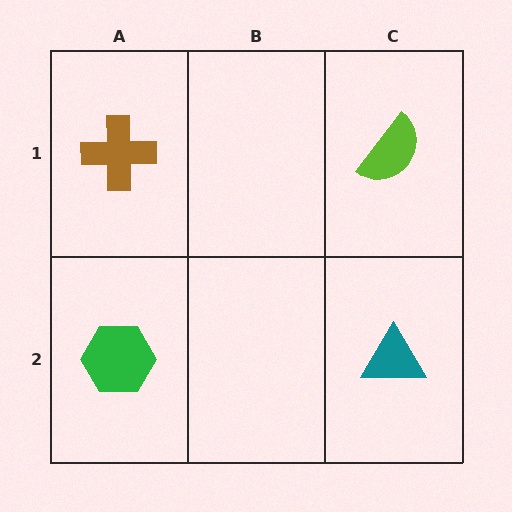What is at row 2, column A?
A green hexagon.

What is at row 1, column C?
A lime semicircle.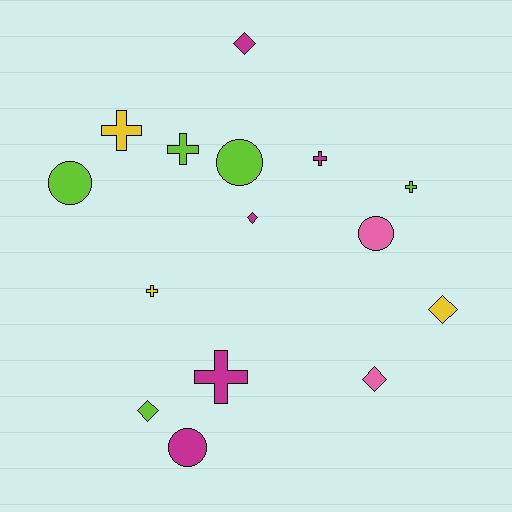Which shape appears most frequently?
Cross, with 6 objects.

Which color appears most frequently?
Lime, with 5 objects.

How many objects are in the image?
There are 15 objects.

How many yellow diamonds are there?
There is 1 yellow diamond.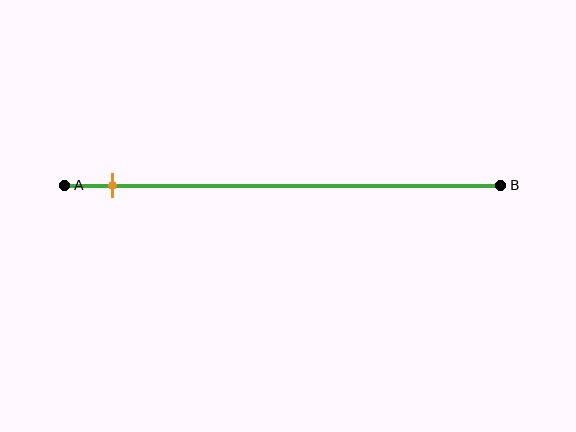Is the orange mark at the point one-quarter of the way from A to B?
No, the mark is at about 10% from A, not at the 25% one-quarter point.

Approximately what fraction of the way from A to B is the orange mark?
The orange mark is approximately 10% of the way from A to B.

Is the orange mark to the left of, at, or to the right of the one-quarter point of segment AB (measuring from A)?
The orange mark is to the left of the one-quarter point of segment AB.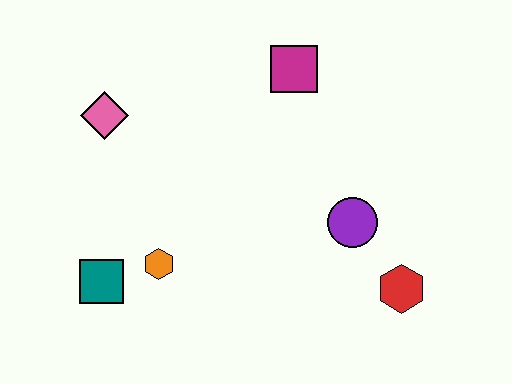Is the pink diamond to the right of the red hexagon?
No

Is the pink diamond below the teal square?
No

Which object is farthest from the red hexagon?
The pink diamond is farthest from the red hexagon.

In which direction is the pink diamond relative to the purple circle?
The pink diamond is to the left of the purple circle.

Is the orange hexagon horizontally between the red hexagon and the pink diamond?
Yes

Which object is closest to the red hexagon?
The purple circle is closest to the red hexagon.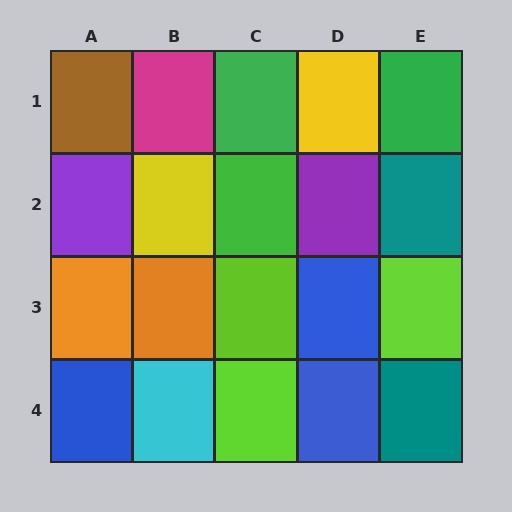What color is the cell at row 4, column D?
Blue.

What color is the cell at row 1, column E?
Green.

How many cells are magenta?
1 cell is magenta.